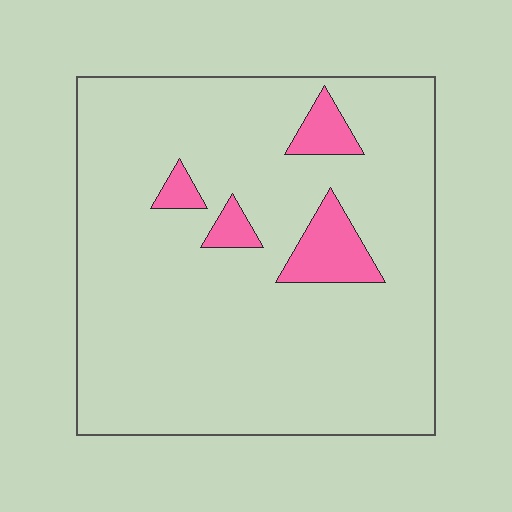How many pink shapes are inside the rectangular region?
4.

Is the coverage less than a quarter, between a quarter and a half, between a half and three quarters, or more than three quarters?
Less than a quarter.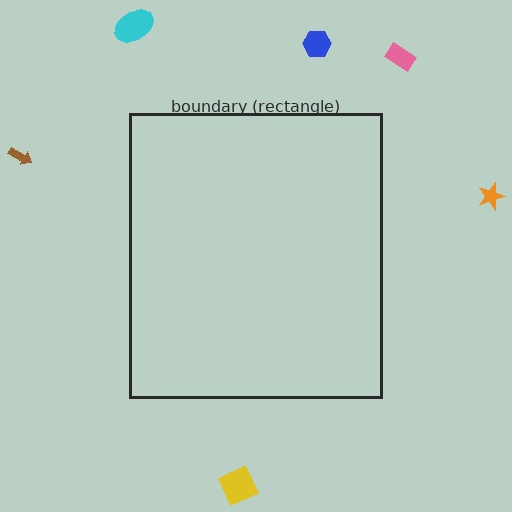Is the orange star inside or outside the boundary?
Outside.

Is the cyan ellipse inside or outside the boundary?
Outside.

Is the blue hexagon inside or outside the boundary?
Outside.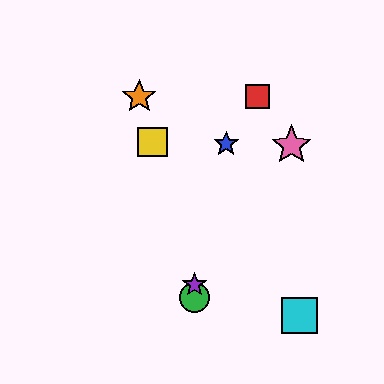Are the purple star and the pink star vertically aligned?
No, the purple star is at x≈195 and the pink star is at x≈292.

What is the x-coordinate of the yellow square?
The yellow square is at x≈152.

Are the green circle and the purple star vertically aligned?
Yes, both are at x≈195.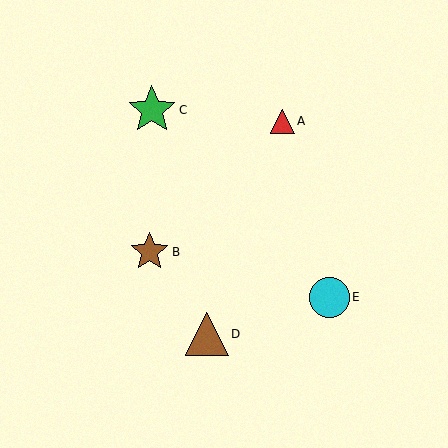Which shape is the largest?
The green star (labeled C) is the largest.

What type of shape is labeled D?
Shape D is a brown triangle.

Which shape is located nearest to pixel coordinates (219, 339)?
The brown triangle (labeled D) at (207, 334) is nearest to that location.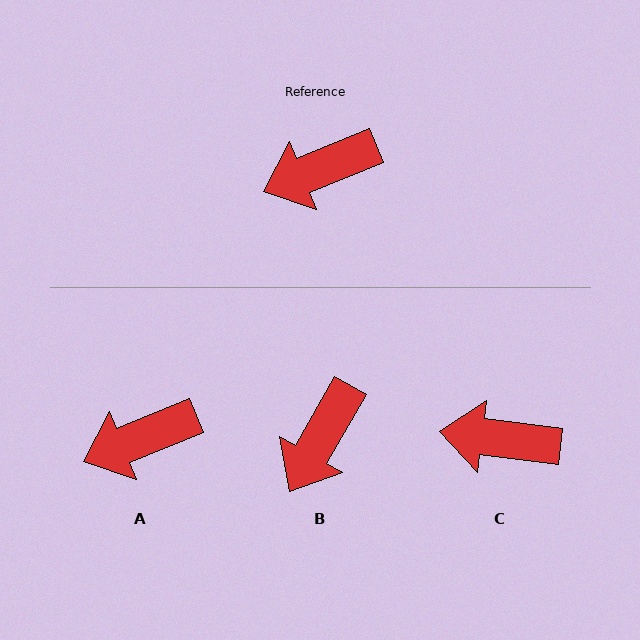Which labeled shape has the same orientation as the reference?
A.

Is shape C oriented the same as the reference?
No, it is off by about 29 degrees.